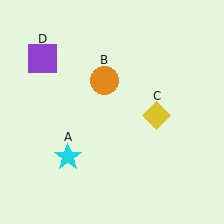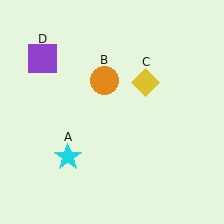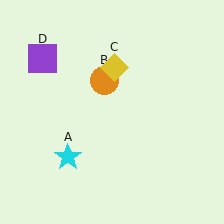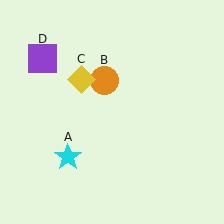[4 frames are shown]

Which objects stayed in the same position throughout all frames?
Cyan star (object A) and orange circle (object B) and purple square (object D) remained stationary.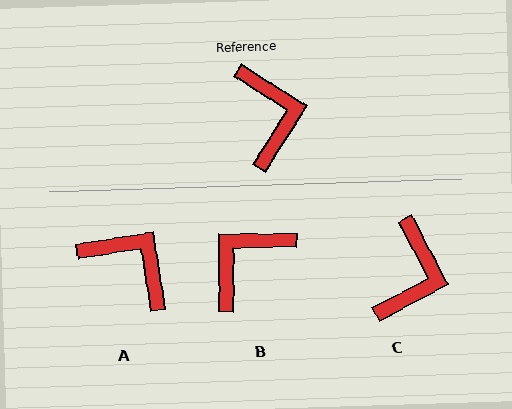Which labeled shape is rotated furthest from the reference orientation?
B, about 123 degrees away.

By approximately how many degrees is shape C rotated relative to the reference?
Approximately 29 degrees clockwise.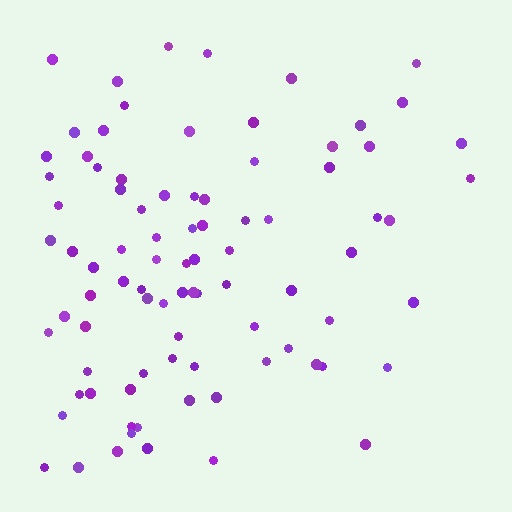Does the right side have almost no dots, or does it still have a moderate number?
Still a moderate number, just noticeably fewer than the left.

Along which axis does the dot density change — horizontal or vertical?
Horizontal.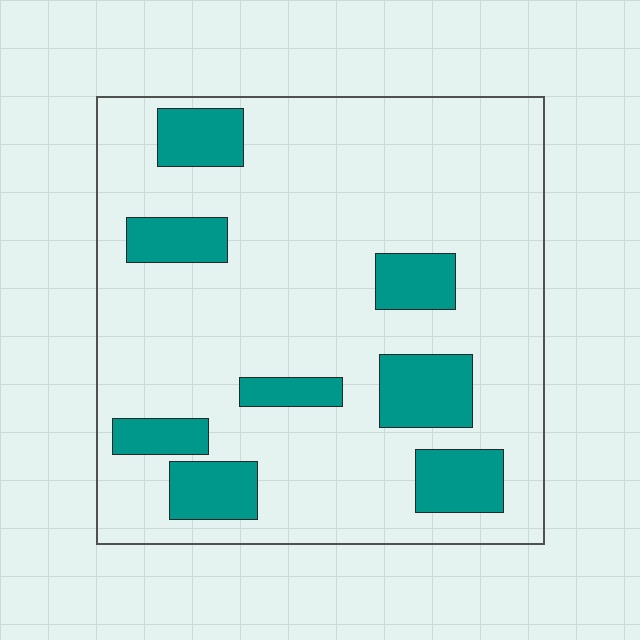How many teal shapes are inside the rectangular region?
8.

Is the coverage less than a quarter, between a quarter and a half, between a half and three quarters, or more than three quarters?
Less than a quarter.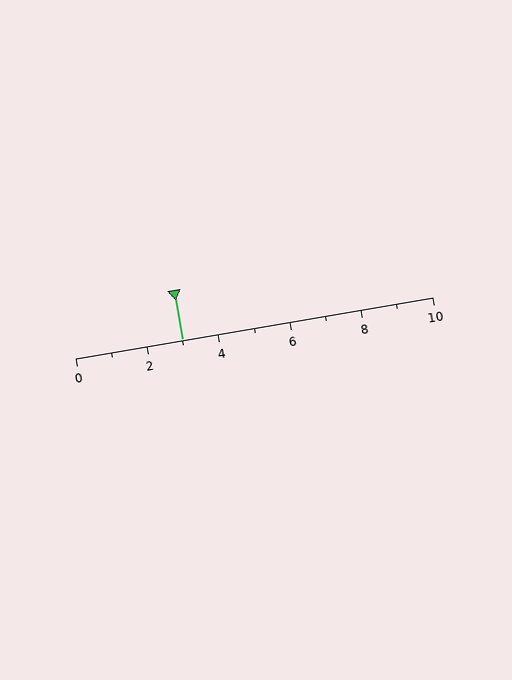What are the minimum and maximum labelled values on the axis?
The axis runs from 0 to 10.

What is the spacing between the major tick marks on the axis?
The major ticks are spaced 2 apart.